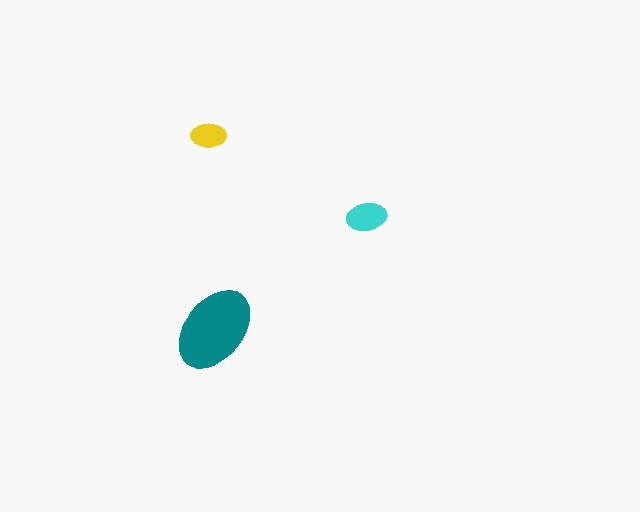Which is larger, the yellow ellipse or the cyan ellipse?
The cyan one.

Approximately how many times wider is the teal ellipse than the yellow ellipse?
About 2.5 times wider.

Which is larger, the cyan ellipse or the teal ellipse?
The teal one.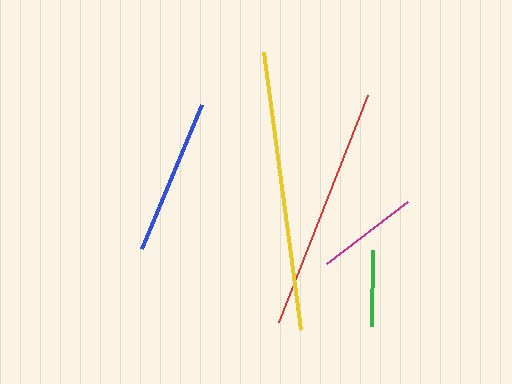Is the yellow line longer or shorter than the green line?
The yellow line is longer than the green line.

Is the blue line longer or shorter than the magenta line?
The blue line is longer than the magenta line.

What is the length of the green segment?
The green segment is approximately 76 pixels long.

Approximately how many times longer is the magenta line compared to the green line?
The magenta line is approximately 1.3 times the length of the green line.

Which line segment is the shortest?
The green line is the shortest at approximately 76 pixels.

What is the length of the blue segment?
The blue segment is approximately 156 pixels long.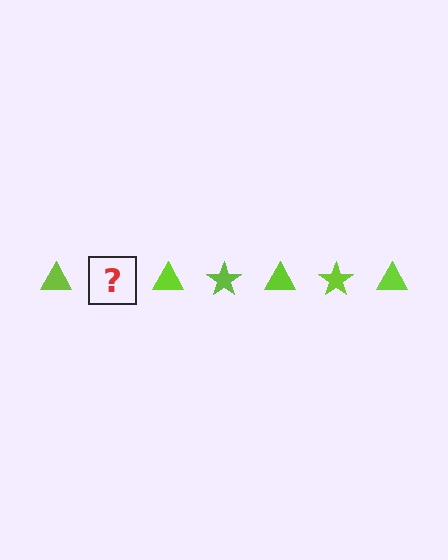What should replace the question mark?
The question mark should be replaced with a lime star.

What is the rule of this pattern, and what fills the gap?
The rule is that the pattern cycles through triangle, star shapes in lime. The gap should be filled with a lime star.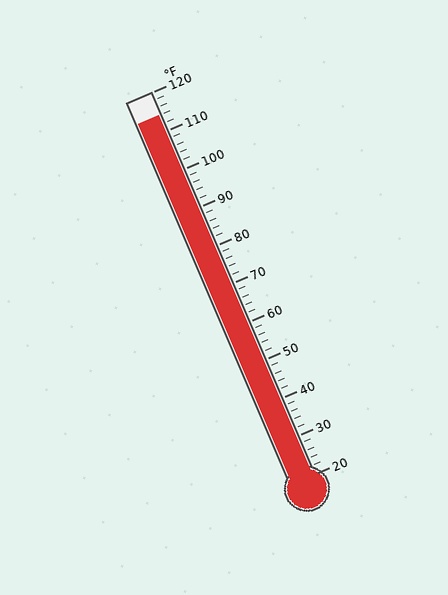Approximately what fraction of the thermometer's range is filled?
The thermometer is filled to approximately 95% of its range.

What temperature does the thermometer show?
The thermometer shows approximately 114°F.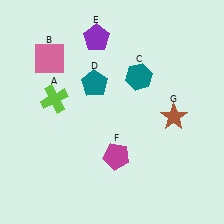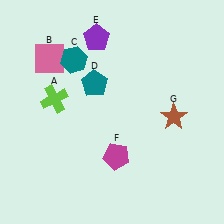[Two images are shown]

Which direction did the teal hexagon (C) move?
The teal hexagon (C) moved left.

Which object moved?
The teal hexagon (C) moved left.